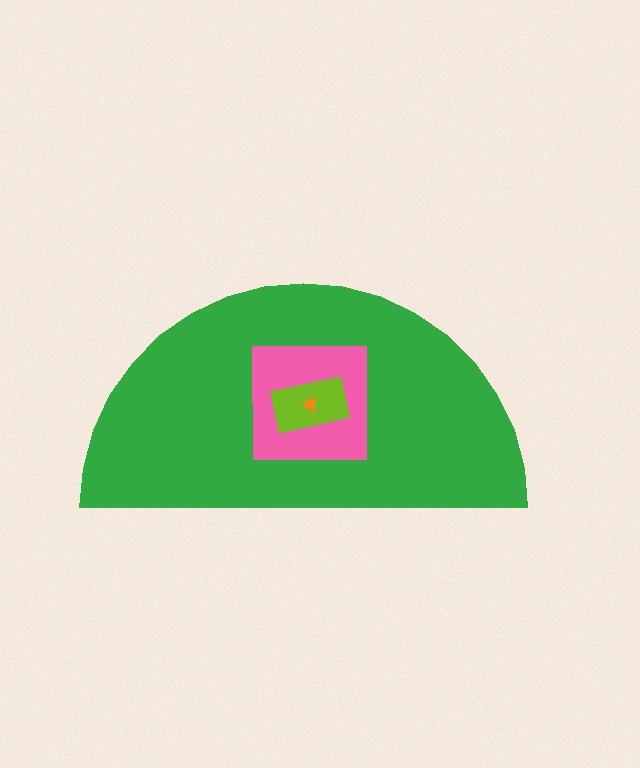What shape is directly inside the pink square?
The lime rectangle.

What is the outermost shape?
The green semicircle.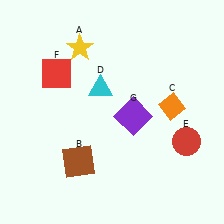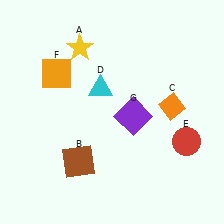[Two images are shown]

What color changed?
The square (F) changed from red in Image 1 to orange in Image 2.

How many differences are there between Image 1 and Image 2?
There is 1 difference between the two images.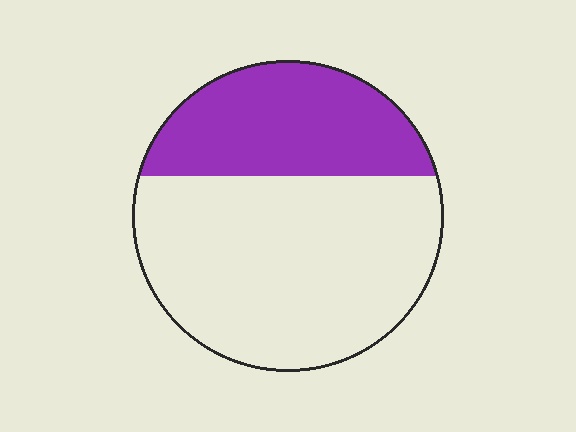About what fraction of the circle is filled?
About one third (1/3).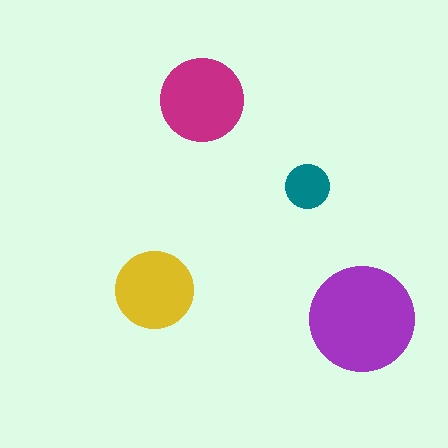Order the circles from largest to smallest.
the purple one, the magenta one, the yellow one, the teal one.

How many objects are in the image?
There are 4 objects in the image.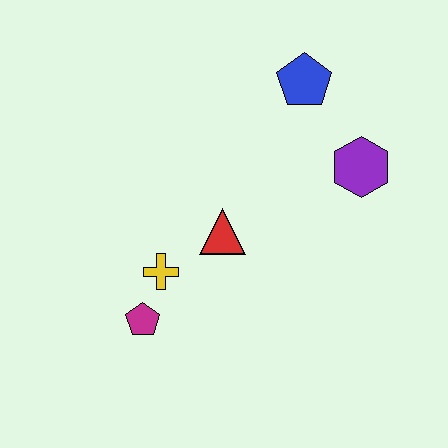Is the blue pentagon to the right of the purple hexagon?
No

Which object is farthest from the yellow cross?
The blue pentagon is farthest from the yellow cross.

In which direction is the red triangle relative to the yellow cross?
The red triangle is to the right of the yellow cross.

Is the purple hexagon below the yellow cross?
No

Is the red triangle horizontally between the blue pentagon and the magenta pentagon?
Yes